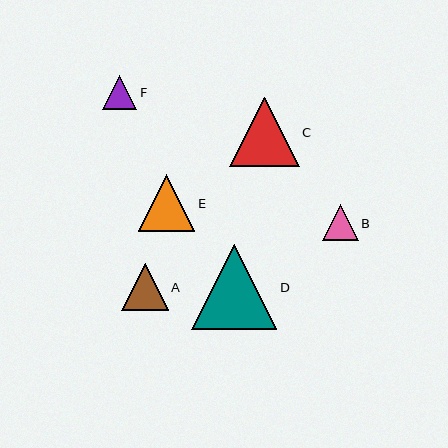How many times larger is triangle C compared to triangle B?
Triangle C is approximately 1.9 times the size of triangle B.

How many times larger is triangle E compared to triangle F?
Triangle E is approximately 1.6 times the size of triangle F.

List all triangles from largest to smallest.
From largest to smallest: D, C, E, A, B, F.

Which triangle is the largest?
Triangle D is the largest with a size of approximately 85 pixels.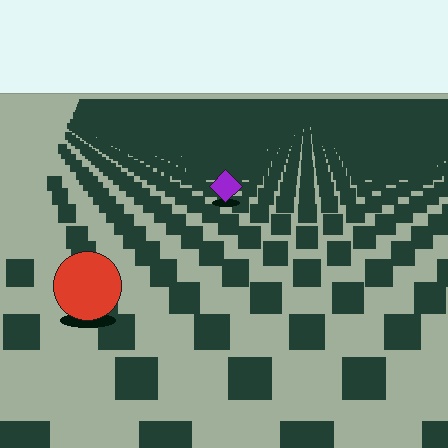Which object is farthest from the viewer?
The purple diamond is farthest from the viewer. It appears smaller and the ground texture around it is denser.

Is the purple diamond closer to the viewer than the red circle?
No. The red circle is closer — you can tell from the texture gradient: the ground texture is coarser near it.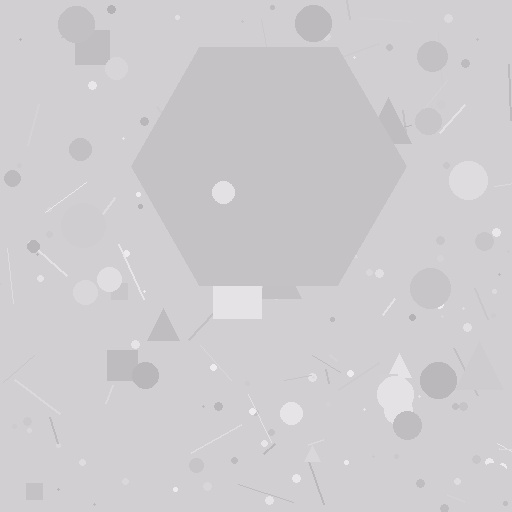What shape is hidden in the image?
A hexagon is hidden in the image.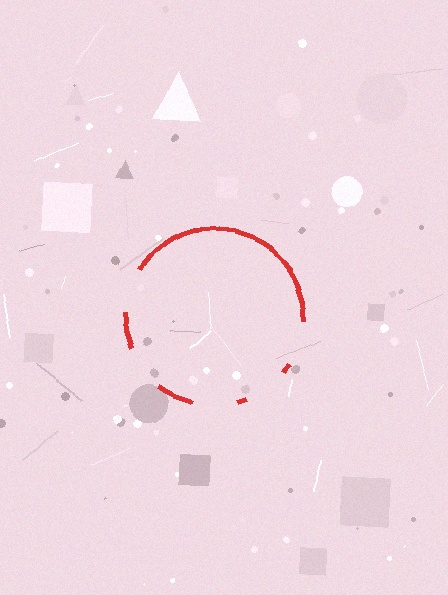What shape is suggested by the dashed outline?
The dashed outline suggests a circle.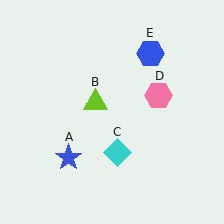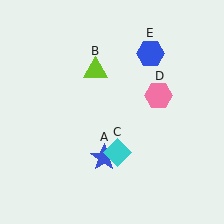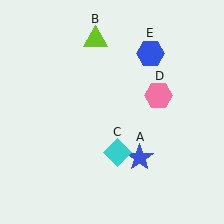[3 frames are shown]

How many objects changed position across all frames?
2 objects changed position: blue star (object A), lime triangle (object B).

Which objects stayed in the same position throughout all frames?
Cyan diamond (object C) and pink hexagon (object D) and blue hexagon (object E) remained stationary.